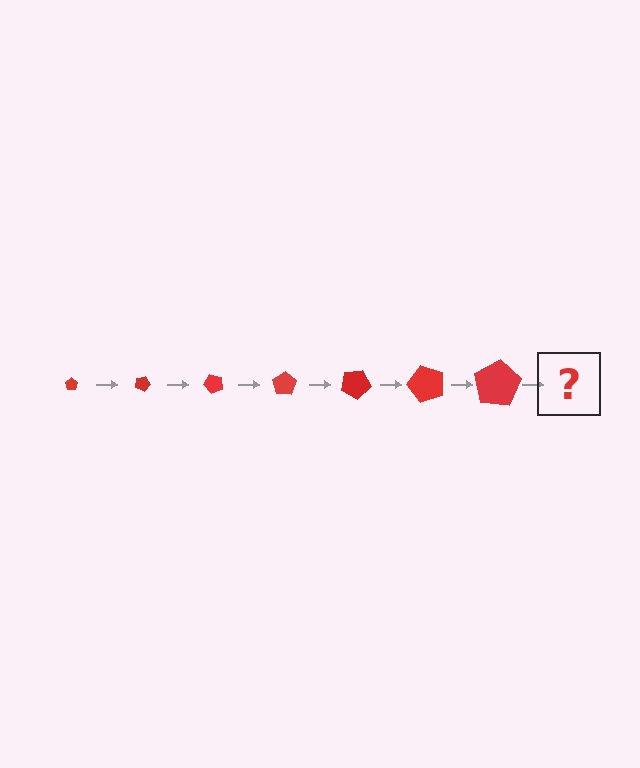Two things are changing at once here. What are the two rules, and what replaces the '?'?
The two rules are that the pentagon grows larger each step and it rotates 25 degrees each step. The '?' should be a pentagon, larger than the previous one and rotated 175 degrees from the start.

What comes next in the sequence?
The next element should be a pentagon, larger than the previous one and rotated 175 degrees from the start.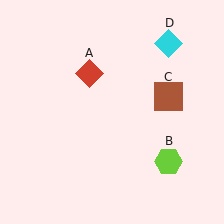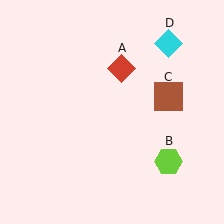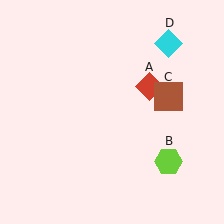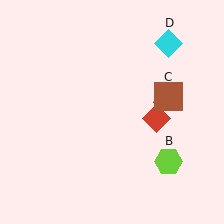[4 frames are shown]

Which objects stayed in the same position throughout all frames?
Lime hexagon (object B) and brown square (object C) and cyan diamond (object D) remained stationary.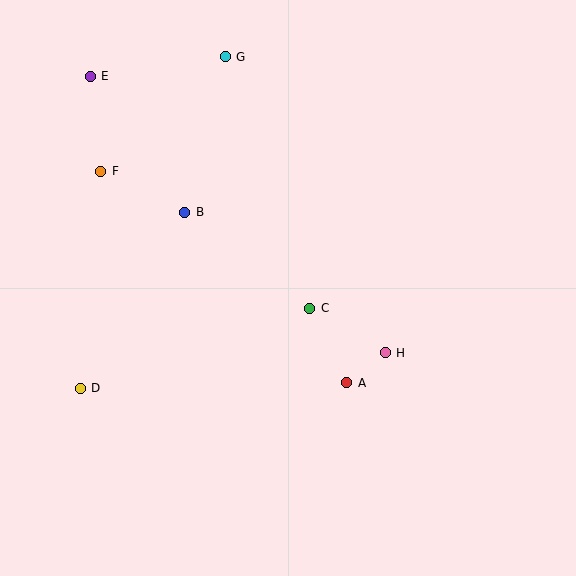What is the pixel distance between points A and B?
The distance between A and B is 235 pixels.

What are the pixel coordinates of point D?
Point D is at (80, 388).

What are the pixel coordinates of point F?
Point F is at (101, 171).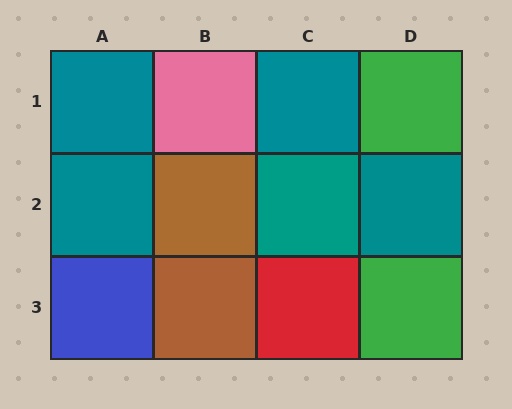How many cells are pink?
1 cell is pink.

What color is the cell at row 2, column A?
Teal.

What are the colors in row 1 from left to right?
Teal, pink, teal, green.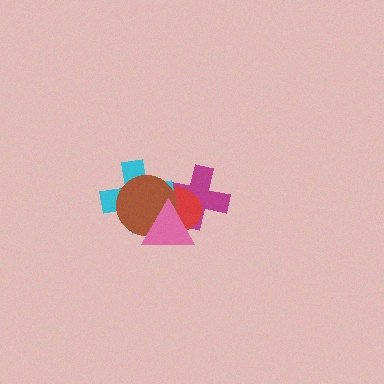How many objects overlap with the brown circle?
4 objects overlap with the brown circle.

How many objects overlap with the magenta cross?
4 objects overlap with the magenta cross.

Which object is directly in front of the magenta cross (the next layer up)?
The red ellipse is directly in front of the magenta cross.